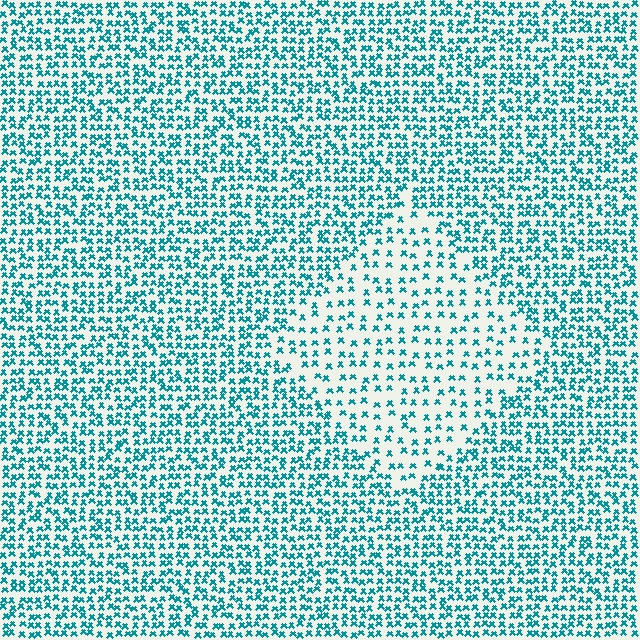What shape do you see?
I see a diamond.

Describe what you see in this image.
The image contains small teal elements arranged at two different densities. A diamond-shaped region is visible where the elements are less densely packed than the surrounding area.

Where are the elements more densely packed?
The elements are more densely packed outside the diamond boundary.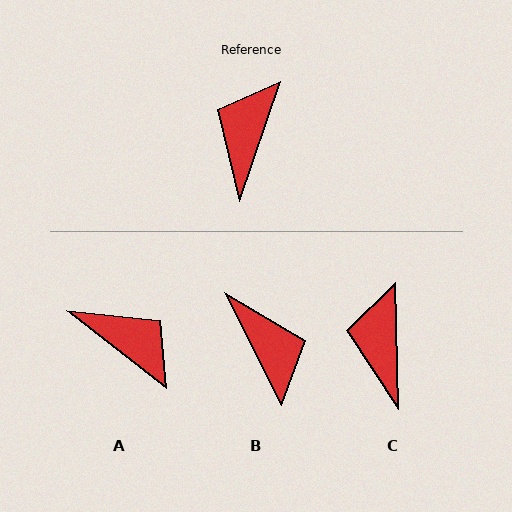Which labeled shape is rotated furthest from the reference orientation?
B, about 134 degrees away.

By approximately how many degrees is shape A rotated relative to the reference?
Approximately 109 degrees clockwise.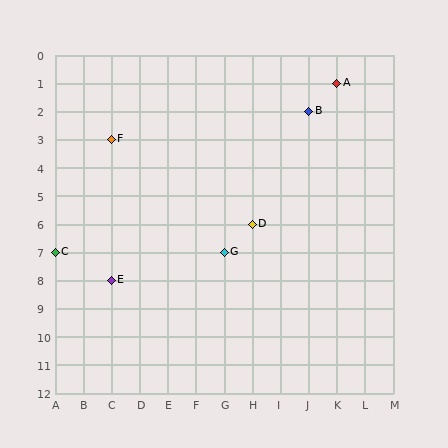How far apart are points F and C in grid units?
Points F and C are 2 columns and 4 rows apart (about 4.5 grid units diagonally).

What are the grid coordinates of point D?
Point D is at grid coordinates (H, 6).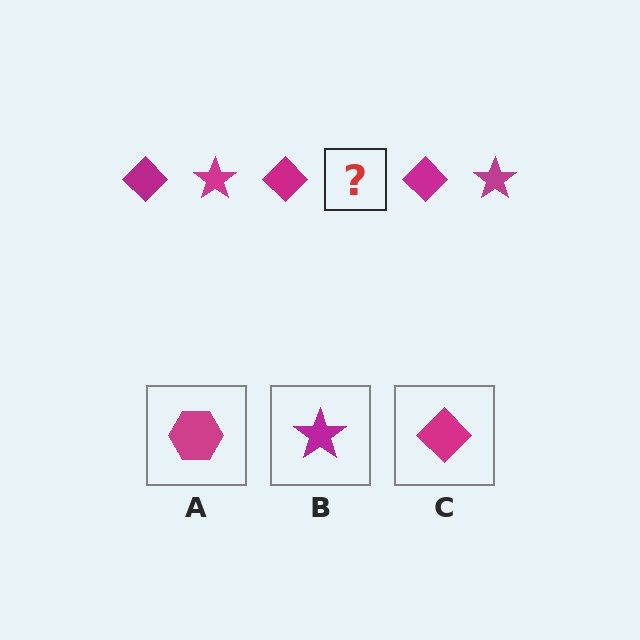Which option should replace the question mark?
Option B.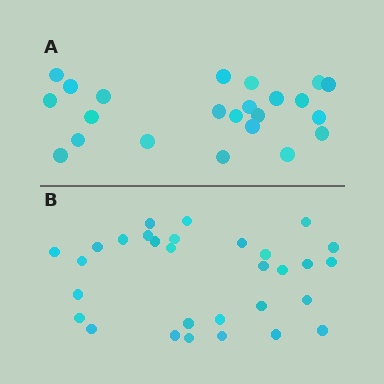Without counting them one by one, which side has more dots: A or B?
Region B (the bottom region) has more dots.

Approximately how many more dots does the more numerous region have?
Region B has roughly 8 or so more dots than region A.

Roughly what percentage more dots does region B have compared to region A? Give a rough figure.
About 30% more.